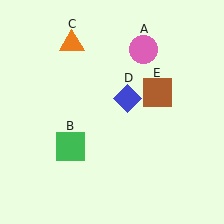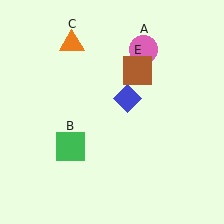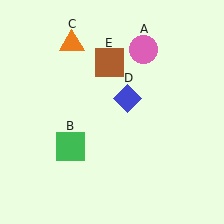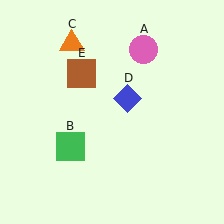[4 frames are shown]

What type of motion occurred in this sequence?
The brown square (object E) rotated counterclockwise around the center of the scene.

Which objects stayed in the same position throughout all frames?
Pink circle (object A) and green square (object B) and orange triangle (object C) and blue diamond (object D) remained stationary.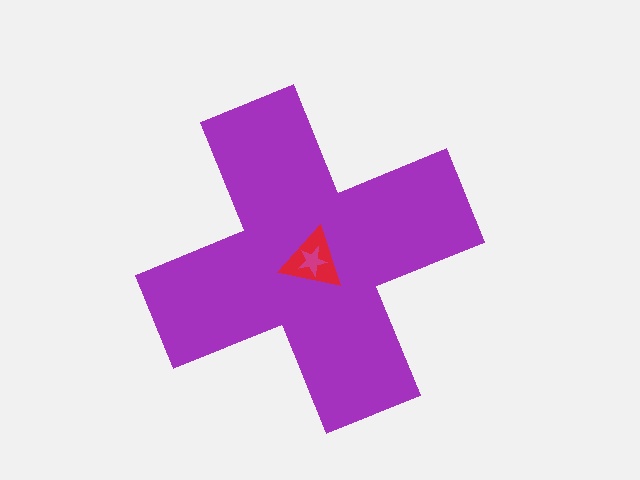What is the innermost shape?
The magenta star.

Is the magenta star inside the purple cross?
Yes.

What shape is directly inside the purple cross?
The red triangle.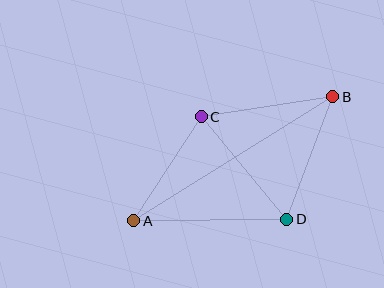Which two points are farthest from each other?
Points A and B are farthest from each other.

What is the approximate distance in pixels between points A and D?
The distance between A and D is approximately 153 pixels.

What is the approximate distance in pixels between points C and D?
The distance between C and D is approximately 133 pixels.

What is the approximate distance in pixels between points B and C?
The distance between B and C is approximately 133 pixels.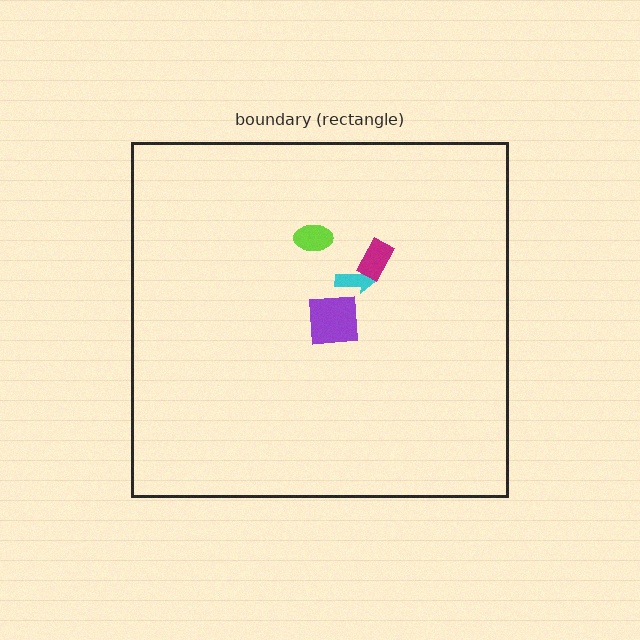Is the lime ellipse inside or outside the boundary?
Inside.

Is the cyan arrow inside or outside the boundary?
Inside.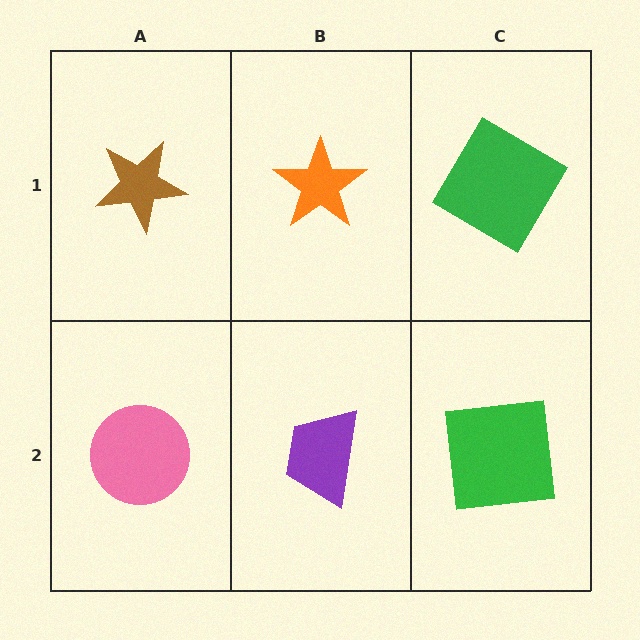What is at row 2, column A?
A pink circle.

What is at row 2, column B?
A purple trapezoid.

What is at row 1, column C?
A green diamond.